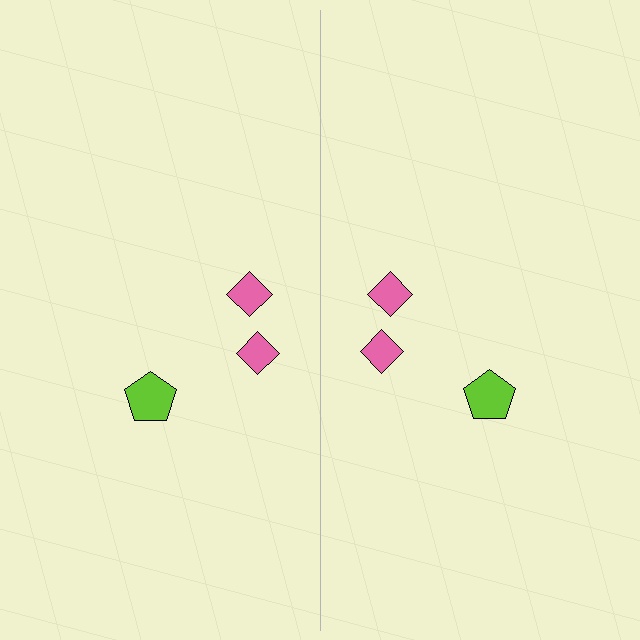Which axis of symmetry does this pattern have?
The pattern has a vertical axis of symmetry running through the center of the image.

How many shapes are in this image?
There are 6 shapes in this image.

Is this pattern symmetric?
Yes, this pattern has bilateral (reflection) symmetry.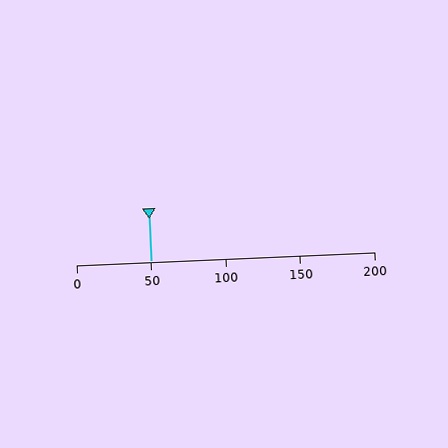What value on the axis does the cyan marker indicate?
The marker indicates approximately 50.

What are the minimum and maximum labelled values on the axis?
The axis runs from 0 to 200.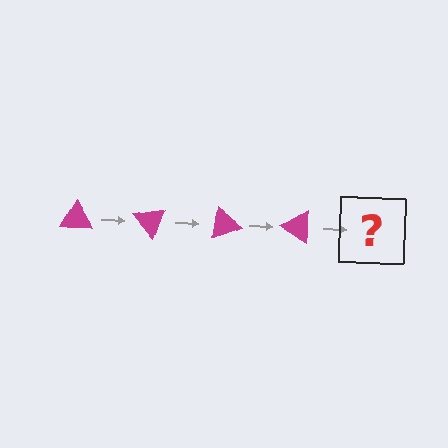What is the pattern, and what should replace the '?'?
The pattern is that the triangle rotates 50 degrees each step. The '?' should be a magenta triangle rotated 200 degrees.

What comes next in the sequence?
The next element should be a magenta triangle rotated 200 degrees.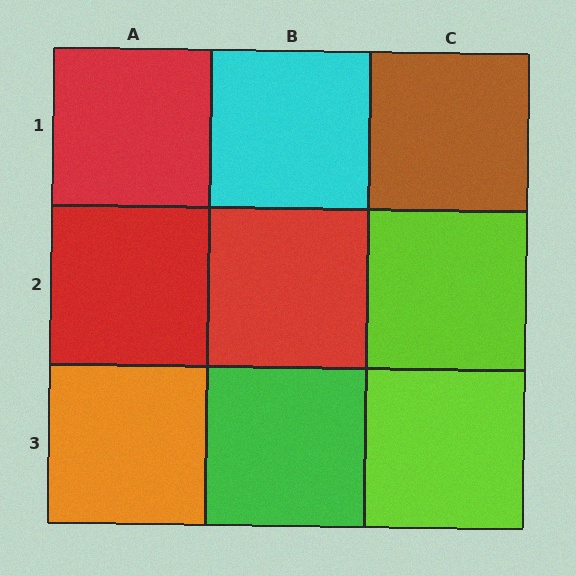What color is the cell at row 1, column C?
Brown.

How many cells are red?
3 cells are red.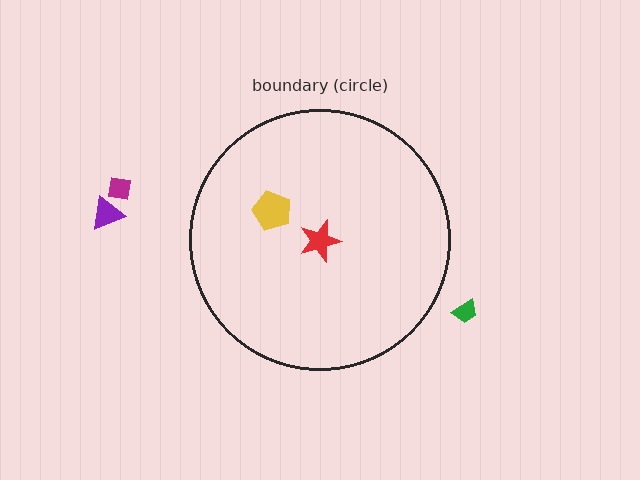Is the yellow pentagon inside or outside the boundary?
Inside.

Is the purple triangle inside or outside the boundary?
Outside.